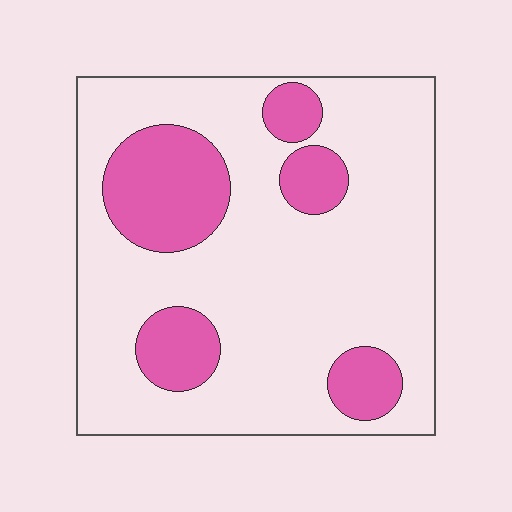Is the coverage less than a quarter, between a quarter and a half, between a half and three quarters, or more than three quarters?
Less than a quarter.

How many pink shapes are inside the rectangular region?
5.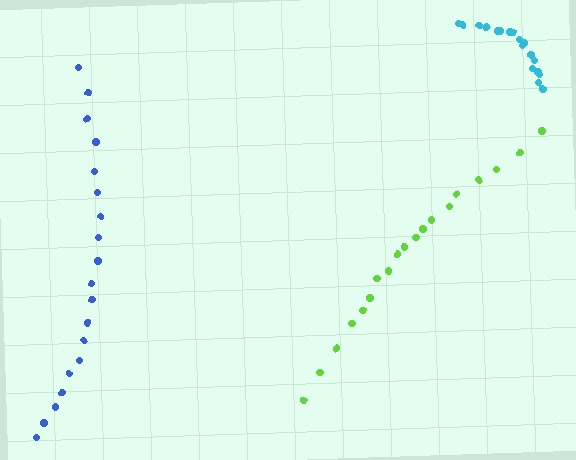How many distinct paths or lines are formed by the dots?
There are 3 distinct paths.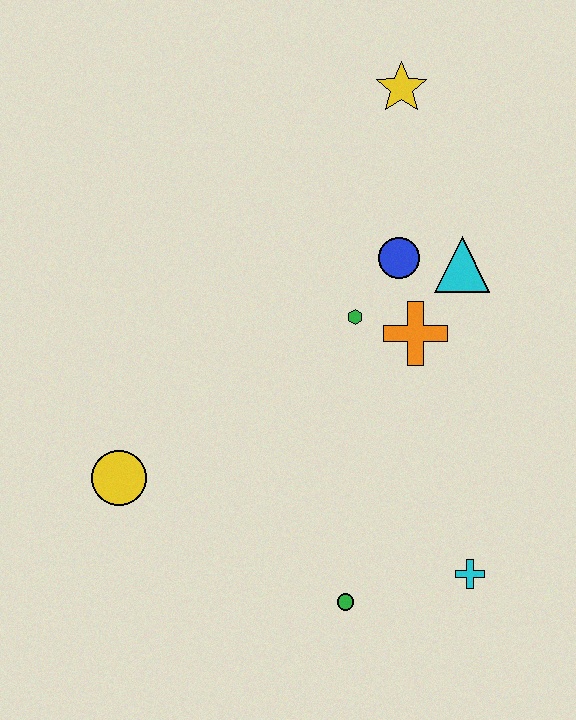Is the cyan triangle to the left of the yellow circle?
No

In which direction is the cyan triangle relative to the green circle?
The cyan triangle is above the green circle.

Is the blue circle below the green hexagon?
No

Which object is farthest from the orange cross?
The yellow circle is farthest from the orange cross.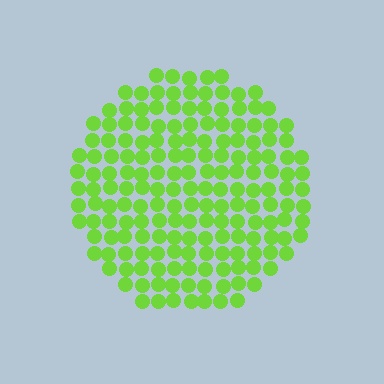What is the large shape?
The large shape is a circle.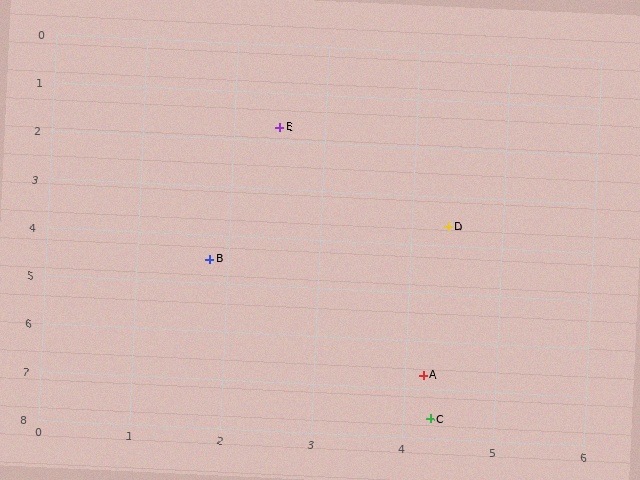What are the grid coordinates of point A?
Point A is at approximately (4.2, 6.7).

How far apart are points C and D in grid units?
Points C and D are about 4.0 grid units apart.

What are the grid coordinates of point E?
Point E is at approximately (2.5, 1.7).